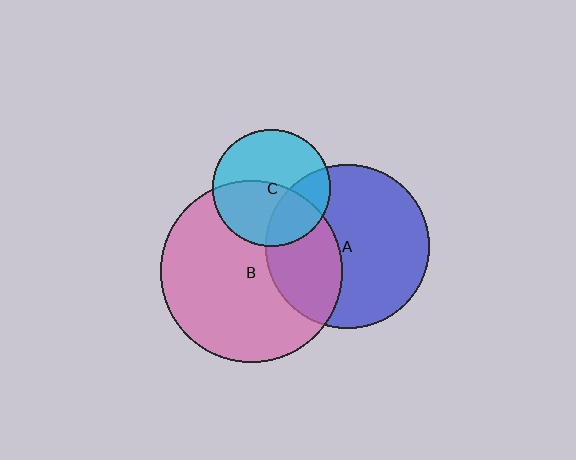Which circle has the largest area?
Circle B (pink).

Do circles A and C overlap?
Yes.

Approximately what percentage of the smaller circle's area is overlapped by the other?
Approximately 30%.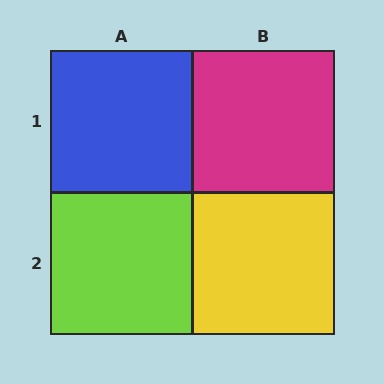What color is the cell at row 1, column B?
Magenta.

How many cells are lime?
1 cell is lime.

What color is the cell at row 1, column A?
Blue.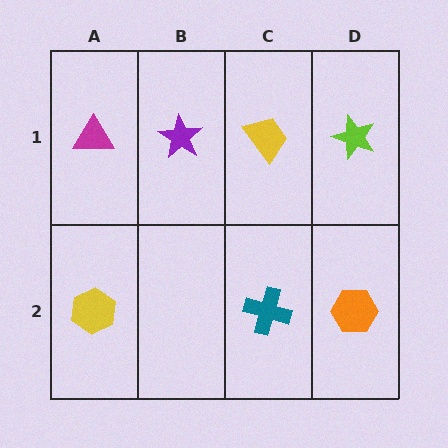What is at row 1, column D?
A lime star.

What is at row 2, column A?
A yellow hexagon.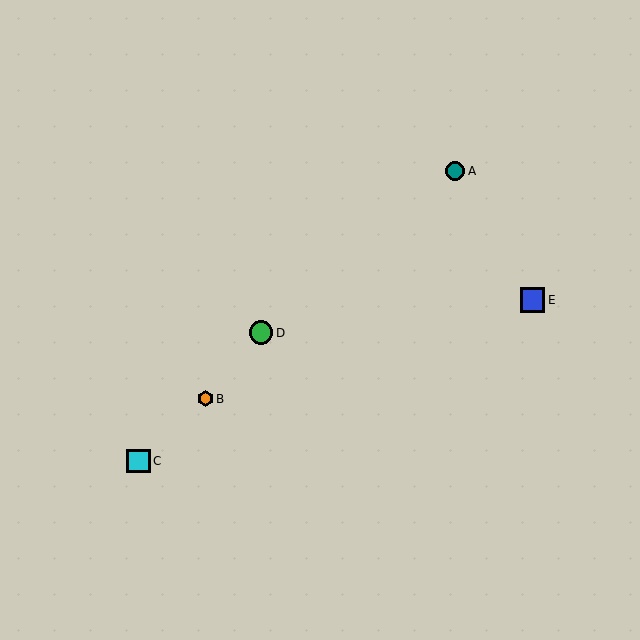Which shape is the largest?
The blue square (labeled E) is the largest.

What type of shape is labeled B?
Shape B is an orange hexagon.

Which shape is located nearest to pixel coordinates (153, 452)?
The cyan square (labeled C) at (138, 461) is nearest to that location.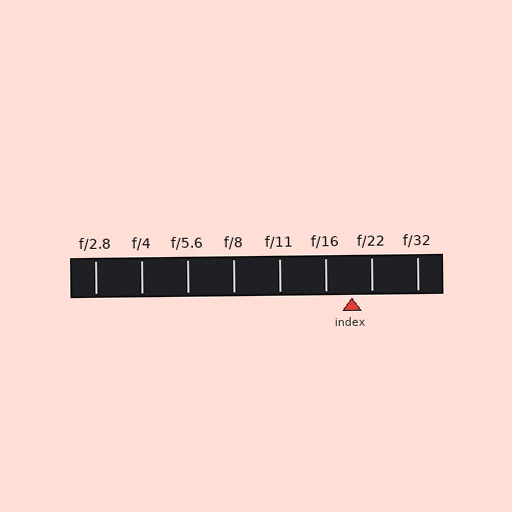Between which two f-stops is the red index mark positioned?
The index mark is between f/16 and f/22.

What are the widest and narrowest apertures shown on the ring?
The widest aperture shown is f/2.8 and the narrowest is f/32.